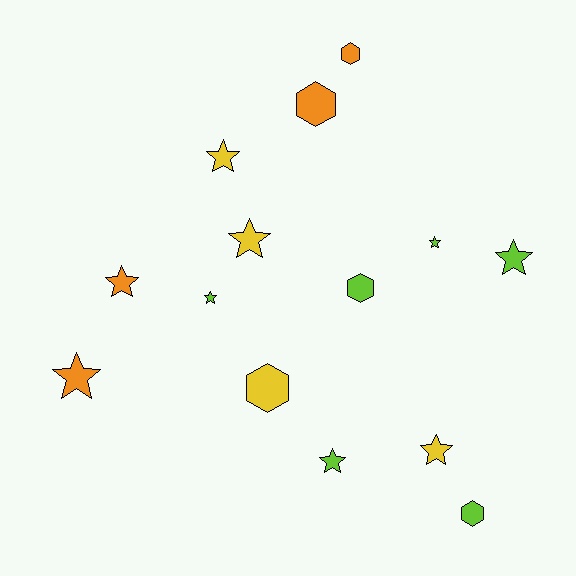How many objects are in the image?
There are 14 objects.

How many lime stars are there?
There are 4 lime stars.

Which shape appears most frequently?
Star, with 9 objects.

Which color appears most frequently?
Lime, with 6 objects.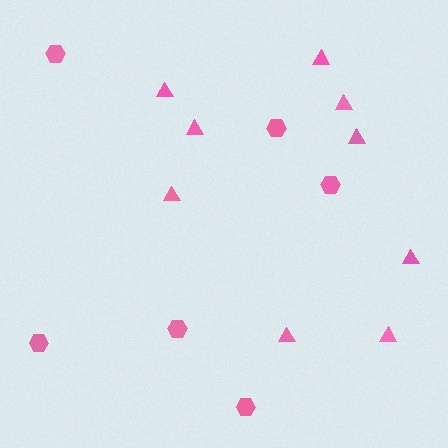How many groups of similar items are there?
There are 2 groups: one group of hexagons (6) and one group of triangles (9).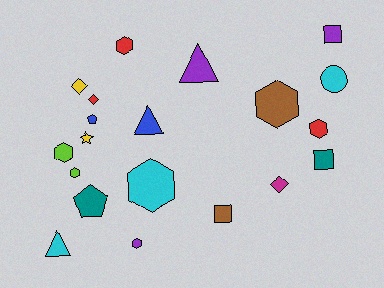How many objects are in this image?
There are 20 objects.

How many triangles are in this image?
There are 3 triangles.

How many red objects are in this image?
There are 3 red objects.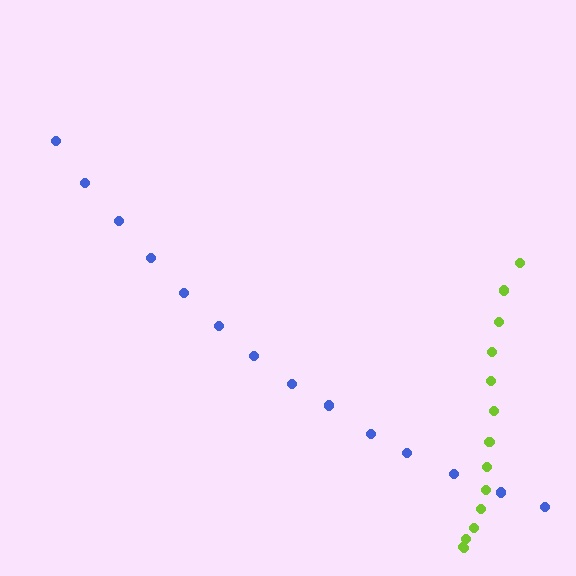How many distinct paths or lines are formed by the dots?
There are 2 distinct paths.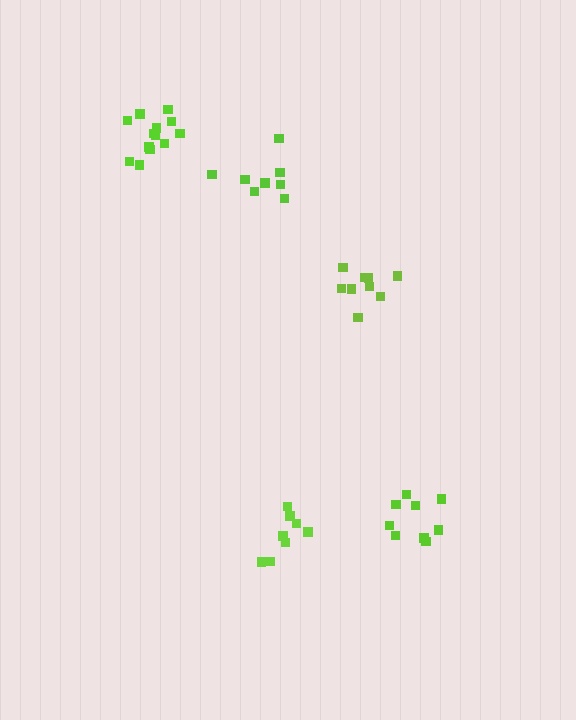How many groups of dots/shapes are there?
There are 5 groups.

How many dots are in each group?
Group 1: 9 dots, Group 2: 8 dots, Group 3: 8 dots, Group 4: 9 dots, Group 5: 13 dots (47 total).